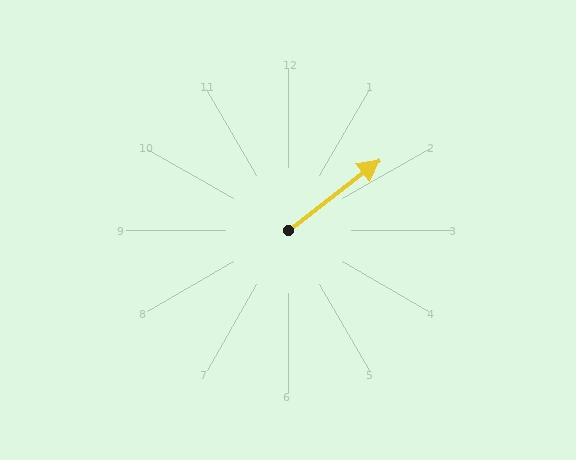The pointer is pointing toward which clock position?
Roughly 2 o'clock.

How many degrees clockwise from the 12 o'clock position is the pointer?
Approximately 52 degrees.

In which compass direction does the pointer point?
Northeast.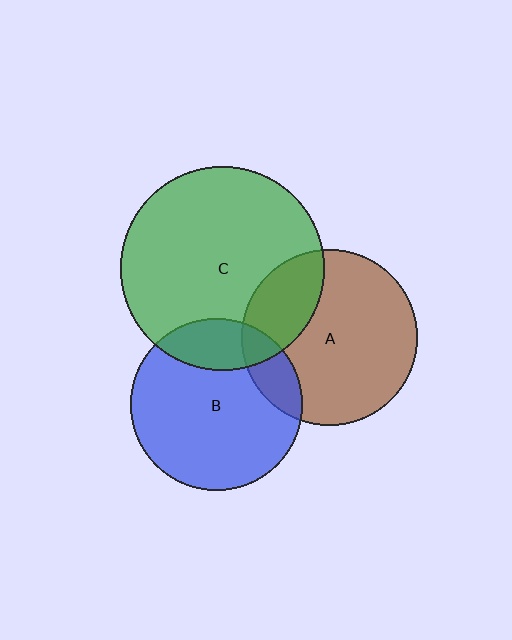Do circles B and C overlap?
Yes.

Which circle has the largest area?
Circle C (green).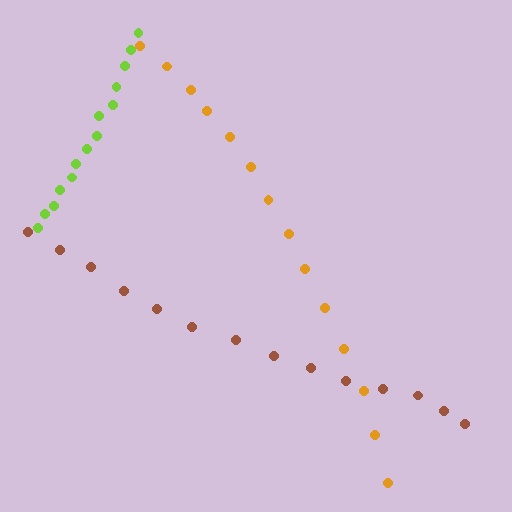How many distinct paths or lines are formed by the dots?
There are 3 distinct paths.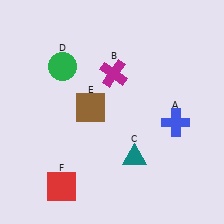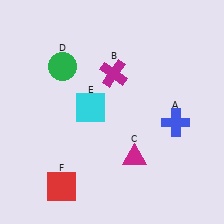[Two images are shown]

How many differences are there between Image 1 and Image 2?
There are 2 differences between the two images.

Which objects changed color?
C changed from teal to magenta. E changed from brown to cyan.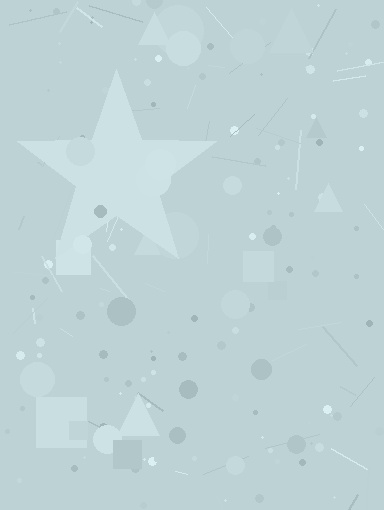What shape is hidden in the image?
A star is hidden in the image.